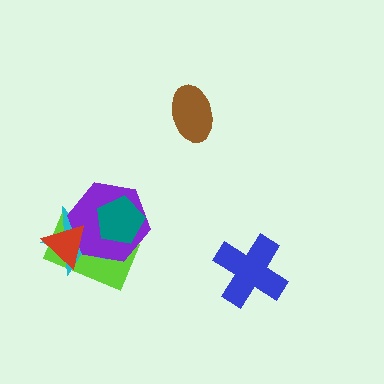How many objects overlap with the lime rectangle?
4 objects overlap with the lime rectangle.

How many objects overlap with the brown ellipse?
0 objects overlap with the brown ellipse.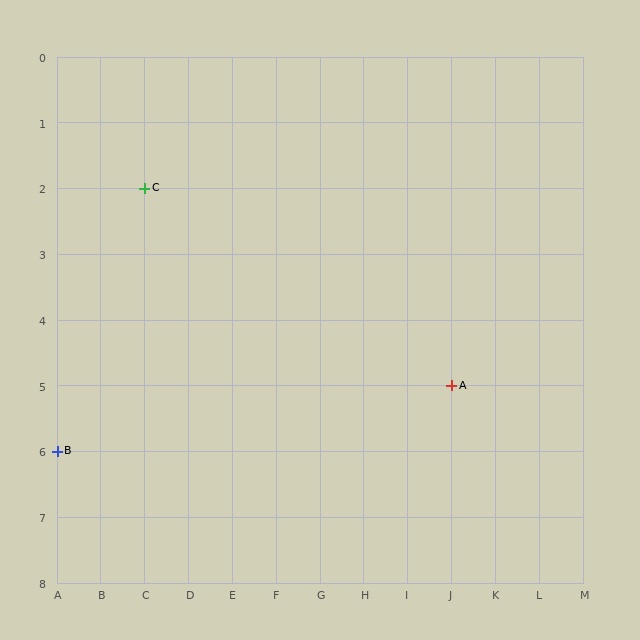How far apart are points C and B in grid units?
Points C and B are 2 columns and 4 rows apart (about 4.5 grid units diagonally).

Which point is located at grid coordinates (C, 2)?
Point C is at (C, 2).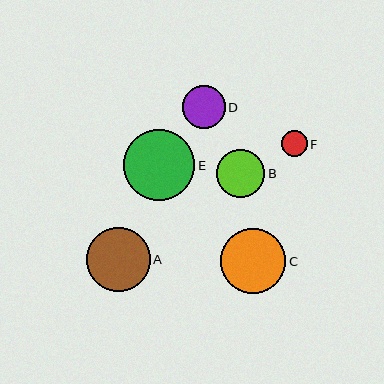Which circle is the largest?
Circle E is the largest with a size of approximately 71 pixels.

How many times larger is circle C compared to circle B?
Circle C is approximately 1.4 times the size of circle B.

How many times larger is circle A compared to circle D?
Circle A is approximately 1.5 times the size of circle D.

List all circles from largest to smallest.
From largest to smallest: E, C, A, B, D, F.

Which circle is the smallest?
Circle F is the smallest with a size of approximately 25 pixels.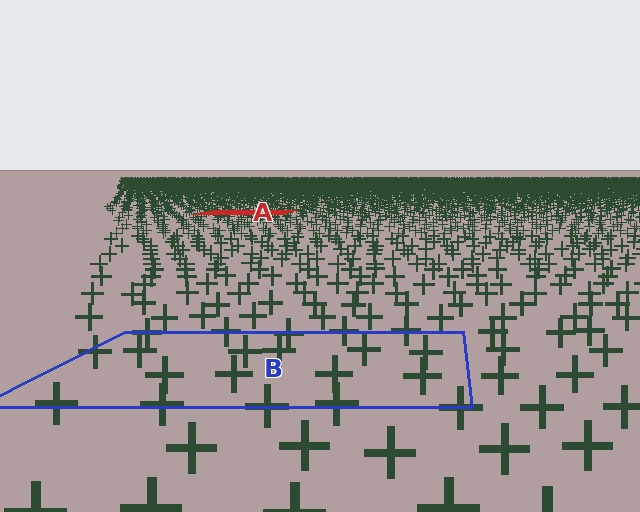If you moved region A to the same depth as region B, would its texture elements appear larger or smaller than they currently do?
They would appear larger. At a closer depth, the same texture elements are projected at a bigger on-screen size.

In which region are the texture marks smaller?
The texture marks are smaller in region A, because it is farther away.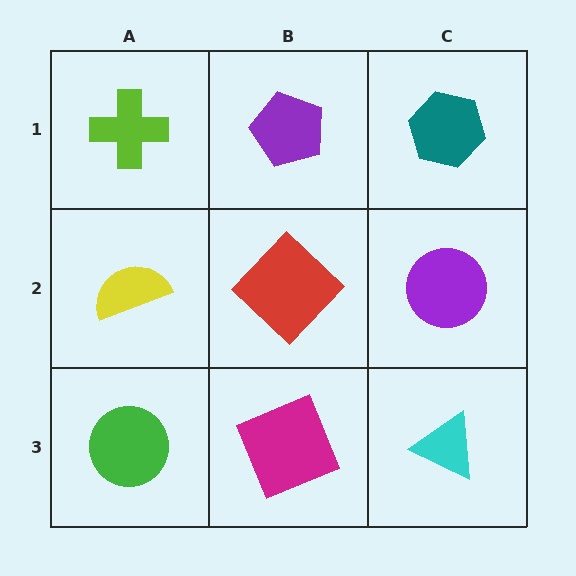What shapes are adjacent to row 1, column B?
A red diamond (row 2, column B), a lime cross (row 1, column A), a teal hexagon (row 1, column C).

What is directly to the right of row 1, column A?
A purple pentagon.